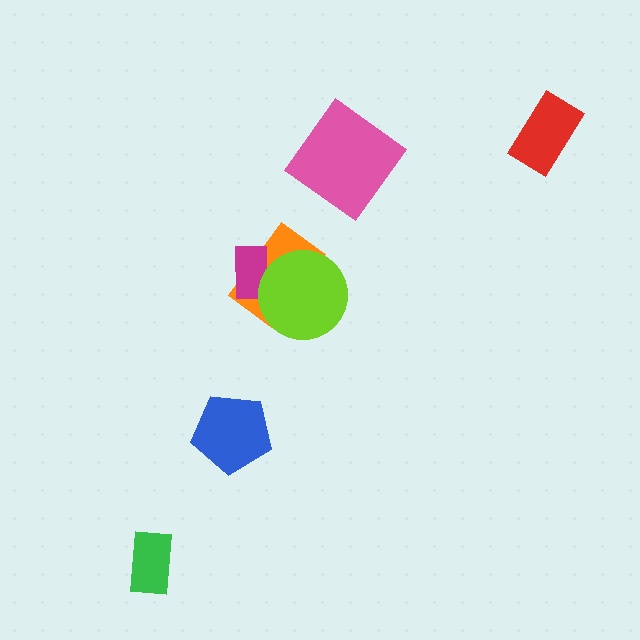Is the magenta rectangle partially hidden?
Yes, it is partially covered by another shape.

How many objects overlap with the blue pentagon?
0 objects overlap with the blue pentagon.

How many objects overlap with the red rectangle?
0 objects overlap with the red rectangle.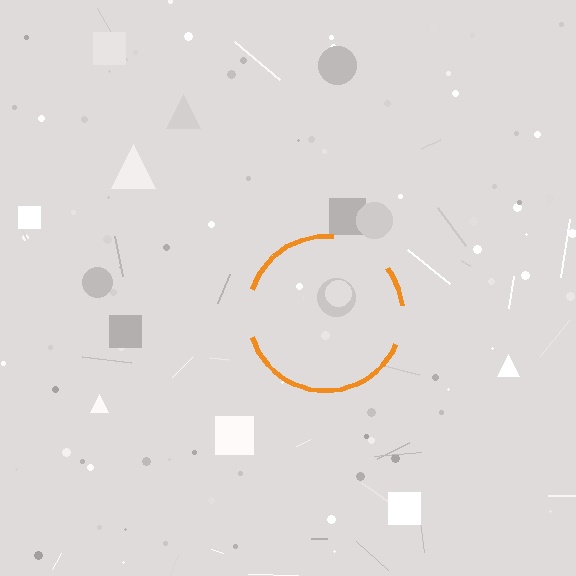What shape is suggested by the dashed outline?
The dashed outline suggests a circle.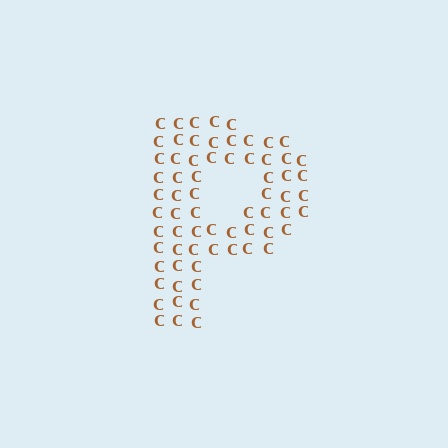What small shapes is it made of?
It is made of small letter C's.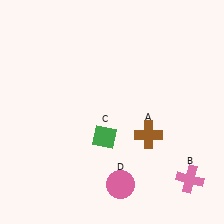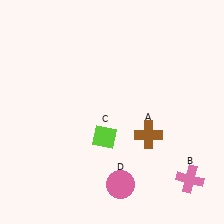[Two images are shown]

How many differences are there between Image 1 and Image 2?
There is 1 difference between the two images.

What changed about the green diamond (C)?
In Image 1, C is green. In Image 2, it changed to lime.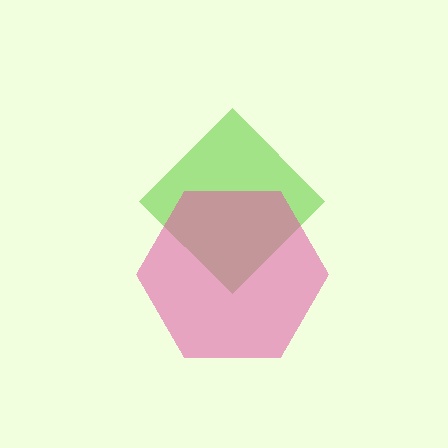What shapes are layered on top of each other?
The layered shapes are: a lime diamond, a pink hexagon.